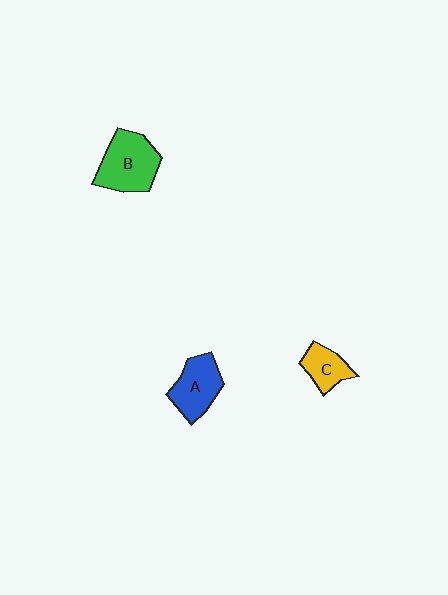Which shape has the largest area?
Shape B (green).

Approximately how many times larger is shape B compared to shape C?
Approximately 1.9 times.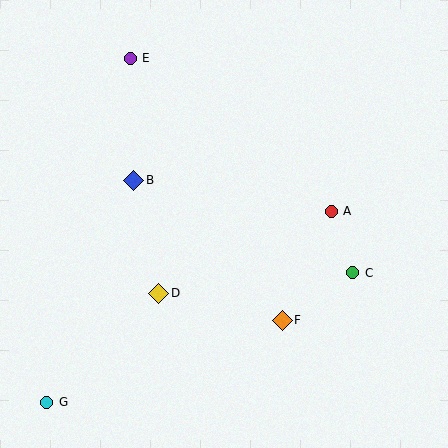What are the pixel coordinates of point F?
Point F is at (282, 320).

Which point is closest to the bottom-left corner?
Point G is closest to the bottom-left corner.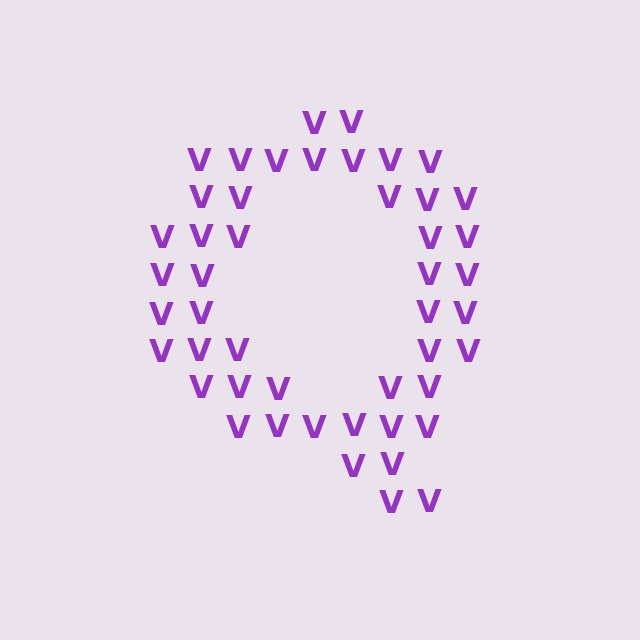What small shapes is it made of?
It is made of small letter V's.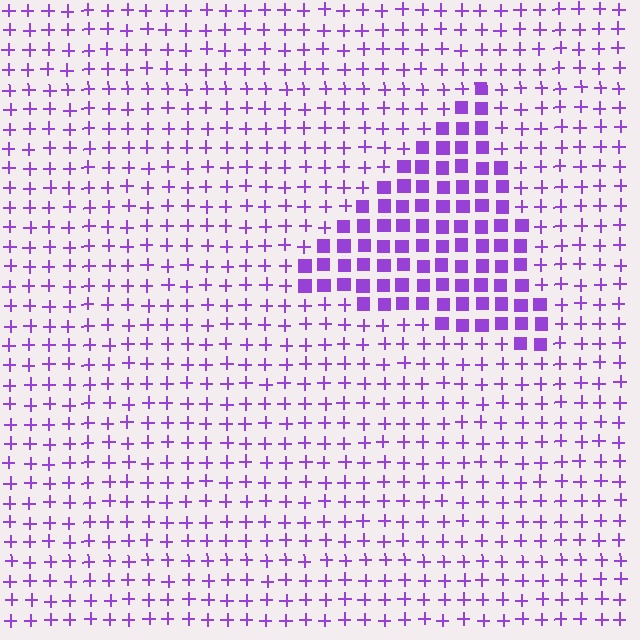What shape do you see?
I see a triangle.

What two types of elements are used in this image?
The image uses squares inside the triangle region and plus signs outside it.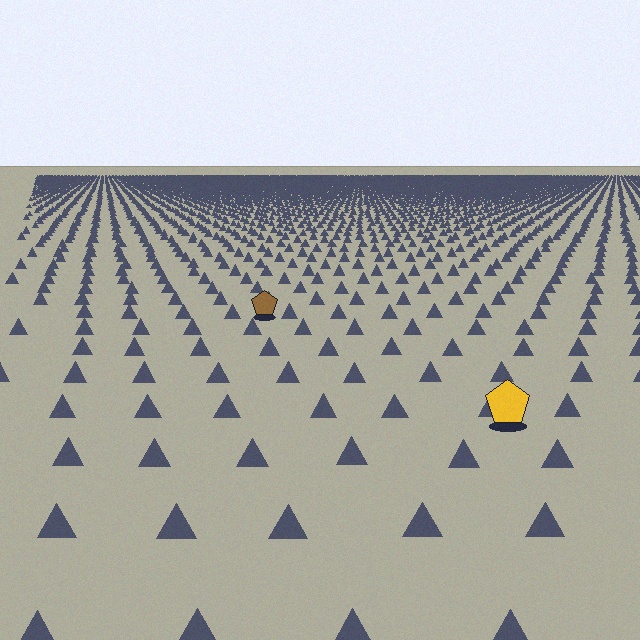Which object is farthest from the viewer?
The brown pentagon is farthest from the viewer. It appears smaller and the ground texture around it is denser.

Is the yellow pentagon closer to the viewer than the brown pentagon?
Yes. The yellow pentagon is closer — you can tell from the texture gradient: the ground texture is coarser near it.